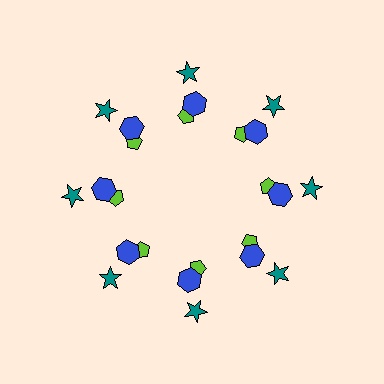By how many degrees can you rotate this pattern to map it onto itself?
The pattern maps onto itself every 45 degrees of rotation.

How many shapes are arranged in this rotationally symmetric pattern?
There are 24 shapes, arranged in 8 groups of 3.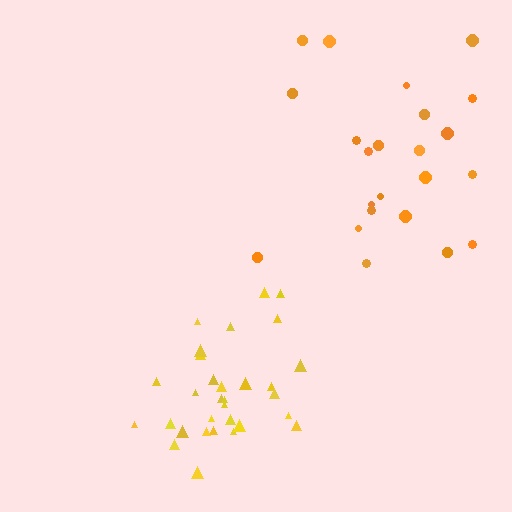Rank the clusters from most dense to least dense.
yellow, orange.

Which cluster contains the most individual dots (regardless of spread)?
Yellow (31).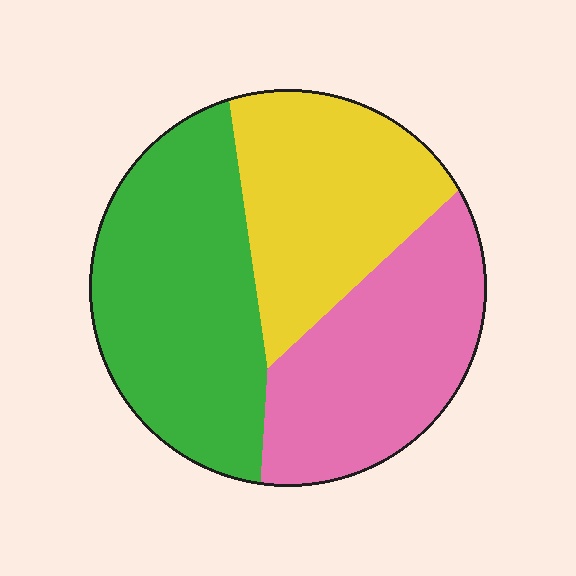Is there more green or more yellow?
Green.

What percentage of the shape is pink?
Pink covers roughly 30% of the shape.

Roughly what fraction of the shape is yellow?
Yellow covers around 30% of the shape.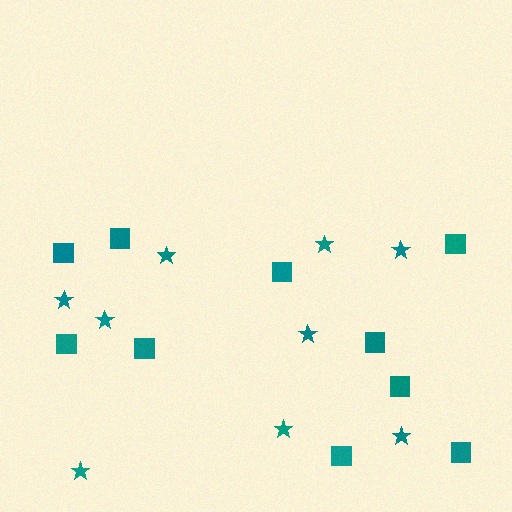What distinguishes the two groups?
There are 2 groups: one group of squares (10) and one group of stars (9).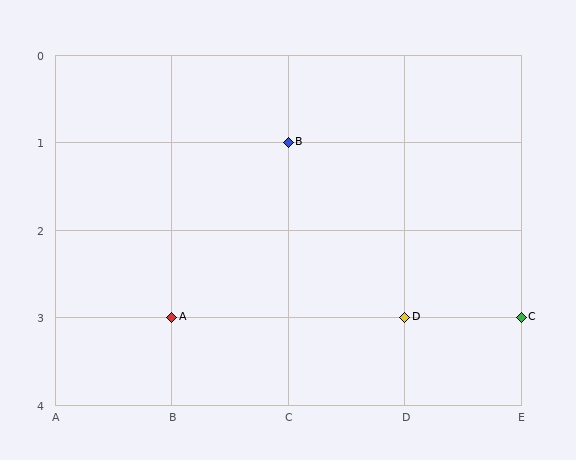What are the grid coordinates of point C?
Point C is at grid coordinates (E, 3).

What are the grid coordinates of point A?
Point A is at grid coordinates (B, 3).